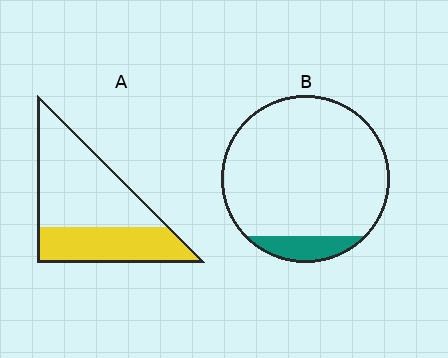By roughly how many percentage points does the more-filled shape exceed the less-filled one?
By roughly 30 percentage points (A over B).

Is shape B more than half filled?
No.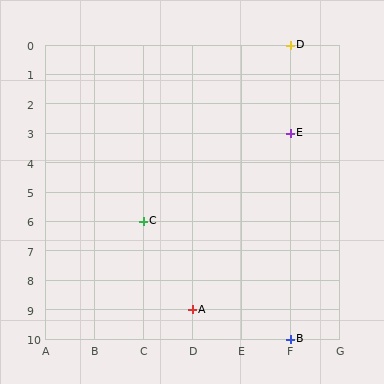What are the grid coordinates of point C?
Point C is at grid coordinates (C, 6).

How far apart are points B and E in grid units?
Points B and E are 7 rows apart.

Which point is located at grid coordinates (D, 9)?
Point A is at (D, 9).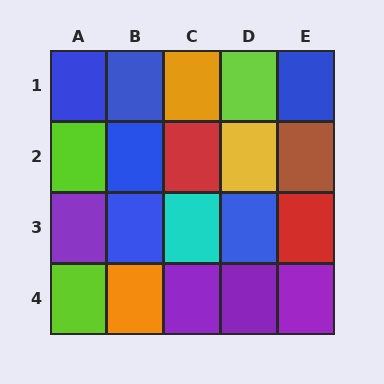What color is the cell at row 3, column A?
Purple.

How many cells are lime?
3 cells are lime.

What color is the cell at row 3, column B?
Blue.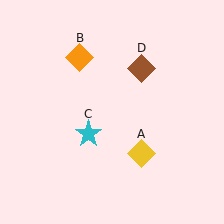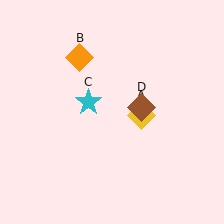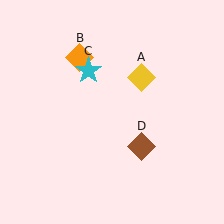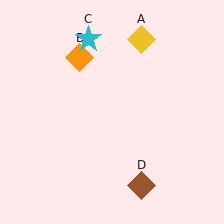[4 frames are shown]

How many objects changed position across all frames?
3 objects changed position: yellow diamond (object A), cyan star (object C), brown diamond (object D).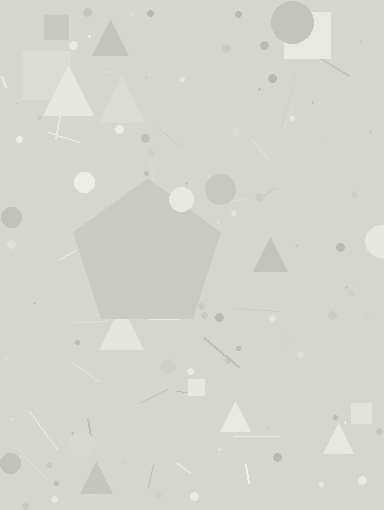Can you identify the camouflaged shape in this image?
The camouflaged shape is a pentagon.